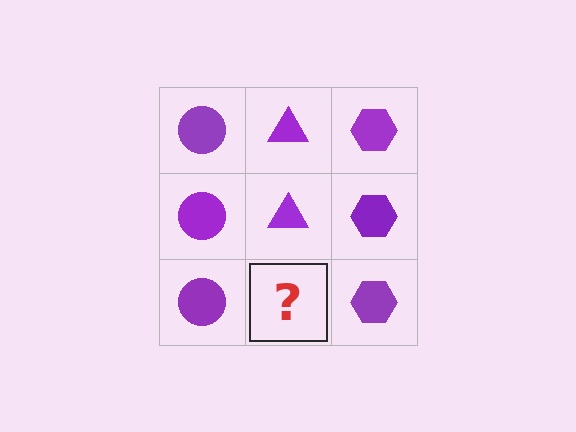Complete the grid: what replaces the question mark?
The question mark should be replaced with a purple triangle.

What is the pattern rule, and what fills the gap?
The rule is that each column has a consistent shape. The gap should be filled with a purple triangle.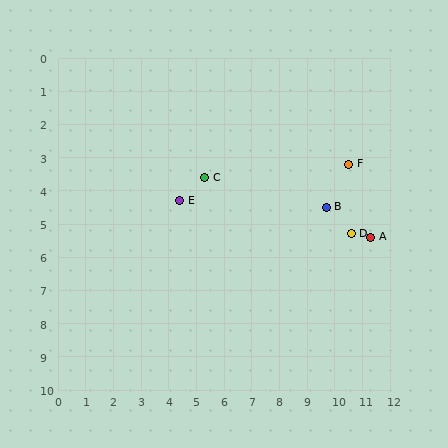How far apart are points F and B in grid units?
Points F and B are about 1.5 grid units apart.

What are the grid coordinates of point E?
Point E is at approximately (4.4, 4.3).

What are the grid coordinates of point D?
Point D is at approximately (10.6, 5.3).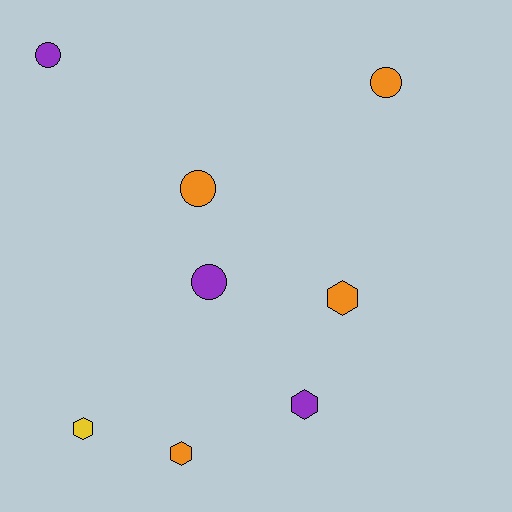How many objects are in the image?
There are 8 objects.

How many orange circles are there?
There are 2 orange circles.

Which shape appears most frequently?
Hexagon, with 4 objects.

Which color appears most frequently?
Orange, with 4 objects.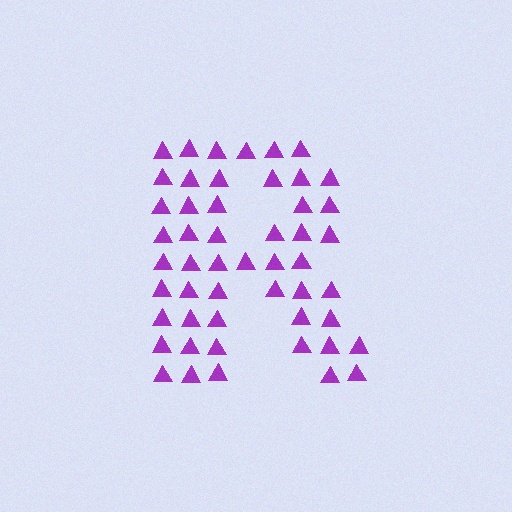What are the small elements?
The small elements are triangles.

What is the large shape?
The large shape is the letter R.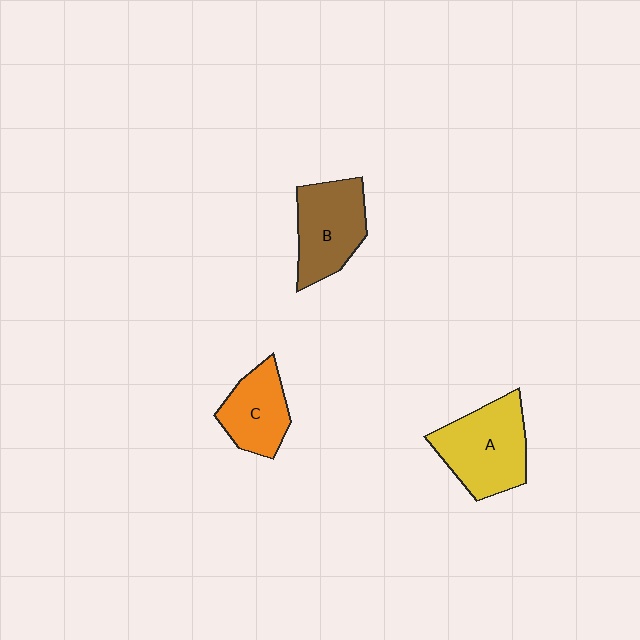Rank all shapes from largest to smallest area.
From largest to smallest: A (yellow), B (brown), C (orange).